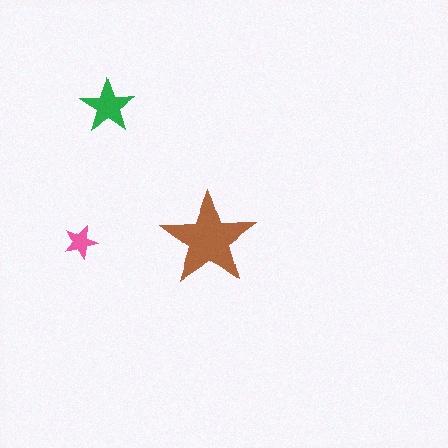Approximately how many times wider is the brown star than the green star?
About 2 times wider.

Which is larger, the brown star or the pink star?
The brown one.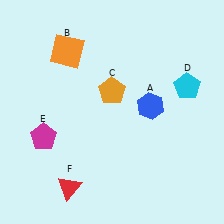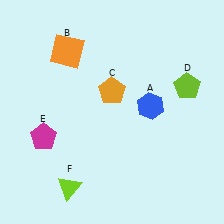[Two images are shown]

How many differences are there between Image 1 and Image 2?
There are 2 differences between the two images.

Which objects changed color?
D changed from cyan to lime. F changed from red to lime.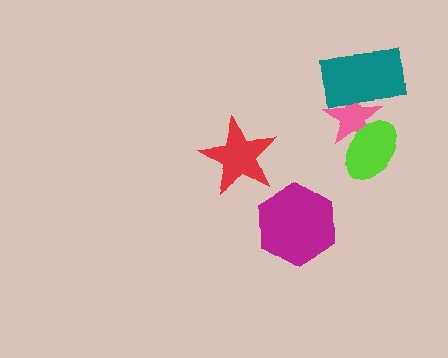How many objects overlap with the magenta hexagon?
0 objects overlap with the magenta hexagon.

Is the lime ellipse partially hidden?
No, no other shape covers it.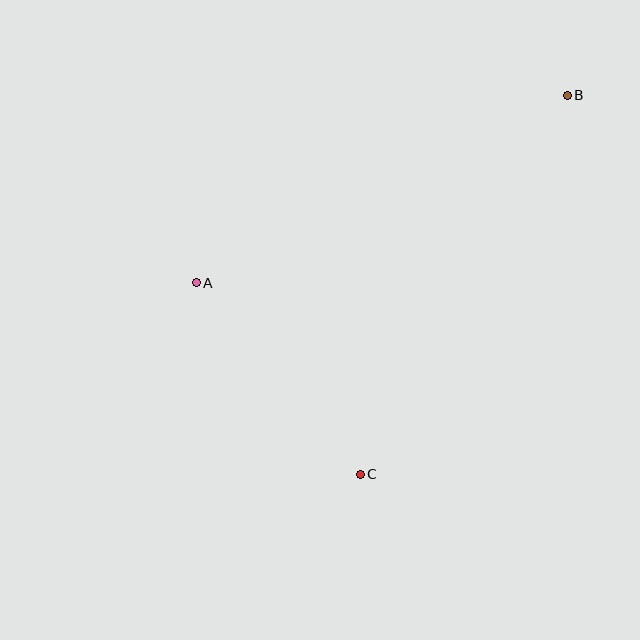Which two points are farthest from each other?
Points B and C are farthest from each other.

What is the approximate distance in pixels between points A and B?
The distance between A and B is approximately 416 pixels.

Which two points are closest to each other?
Points A and C are closest to each other.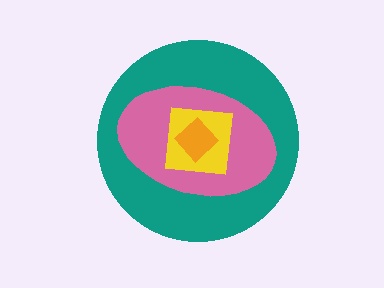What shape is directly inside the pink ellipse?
The yellow square.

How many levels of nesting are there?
4.